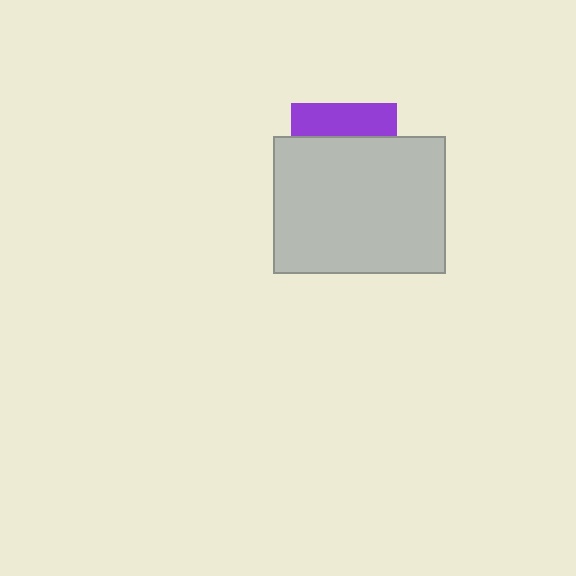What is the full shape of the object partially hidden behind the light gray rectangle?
The partially hidden object is a purple square.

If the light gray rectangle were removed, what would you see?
You would see the complete purple square.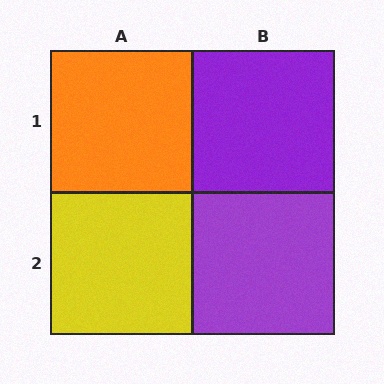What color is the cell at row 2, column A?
Yellow.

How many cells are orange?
1 cell is orange.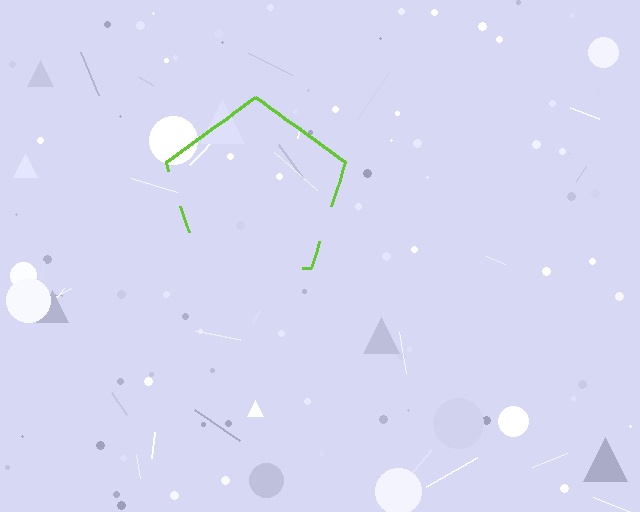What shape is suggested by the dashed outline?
The dashed outline suggests a pentagon.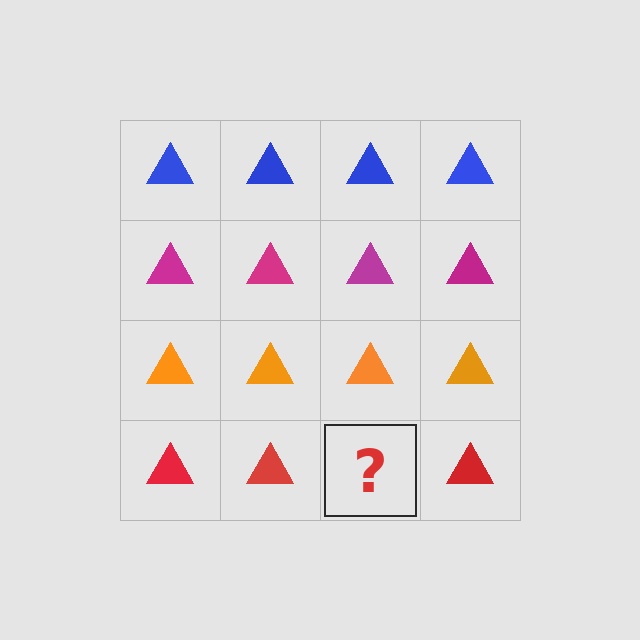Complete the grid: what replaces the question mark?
The question mark should be replaced with a red triangle.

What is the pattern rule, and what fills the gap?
The rule is that each row has a consistent color. The gap should be filled with a red triangle.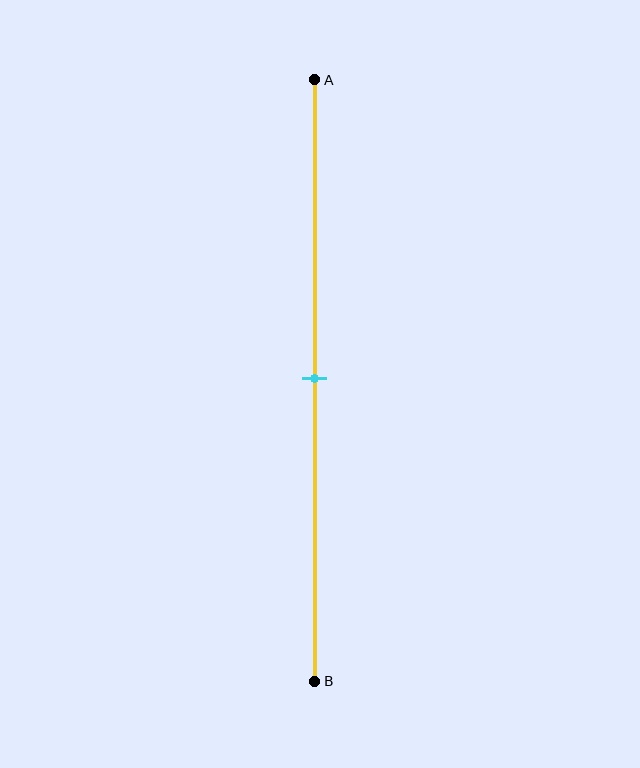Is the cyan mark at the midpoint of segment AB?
Yes, the mark is approximately at the midpoint.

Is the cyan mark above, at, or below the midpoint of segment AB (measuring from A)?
The cyan mark is approximately at the midpoint of segment AB.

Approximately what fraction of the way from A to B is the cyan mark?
The cyan mark is approximately 50% of the way from A to B.